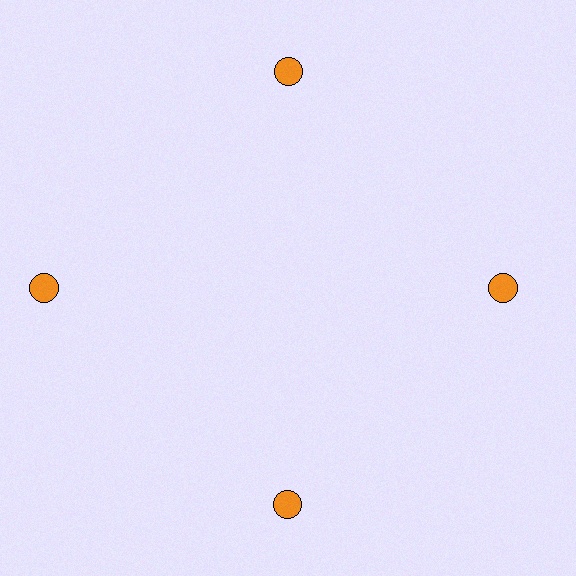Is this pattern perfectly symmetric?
No. The 4 orange circles are arranged in a ring, but one element near the 9 o'clock position is pushed outward from the center, breaking the 4-fold rotational symmetry.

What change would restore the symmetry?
The symmetry would be restored by moving it inward, back onto the ring so that all 4 circles sit at equal angles and equal distance from the center.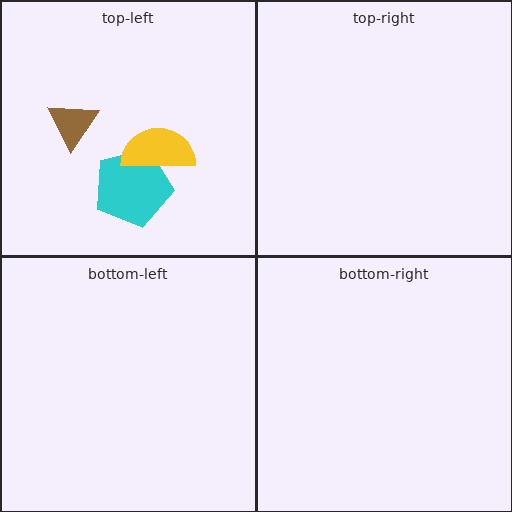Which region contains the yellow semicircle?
The top-left region.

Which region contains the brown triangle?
The top-left region.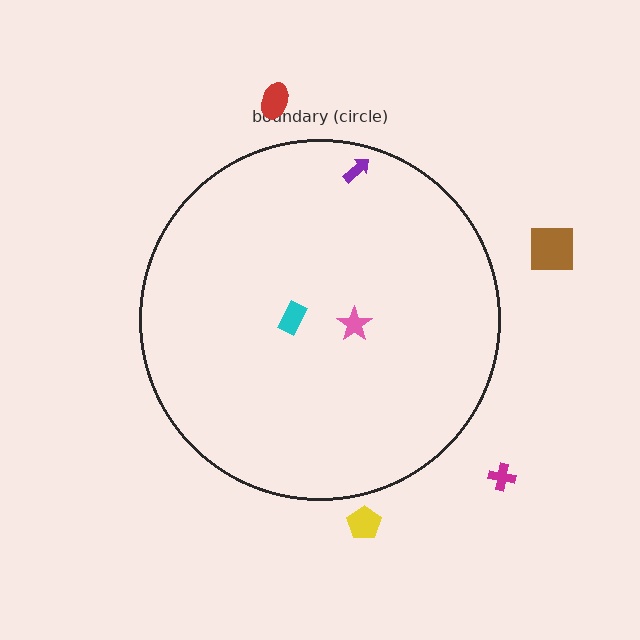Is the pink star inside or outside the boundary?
Inside.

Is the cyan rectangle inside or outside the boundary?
Inside.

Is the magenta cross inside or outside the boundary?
Outside.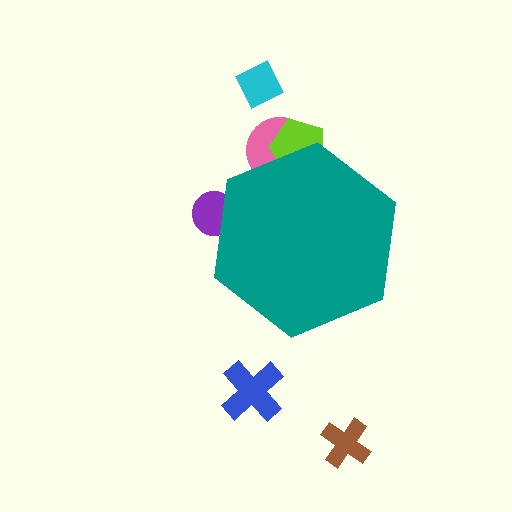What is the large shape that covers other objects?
A teal hexagon.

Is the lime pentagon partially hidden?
Yes, the lime pentagon is partially hidden behind the teal hexagon.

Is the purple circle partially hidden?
Yes, the purple circle is partially hidden behind the teal hexagon.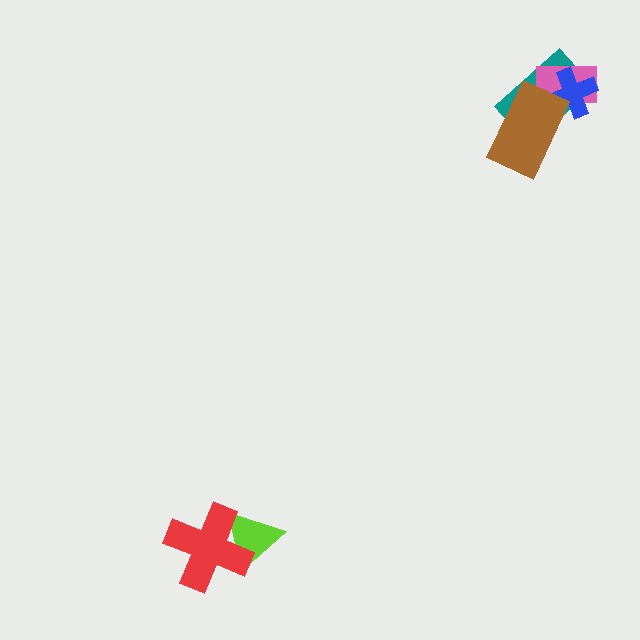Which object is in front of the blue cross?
The brown rectangle is in front of the blue cross.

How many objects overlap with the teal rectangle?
3 objects overlap with the teal rectangle.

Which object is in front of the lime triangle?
The red cross is in front of the lime triangle.